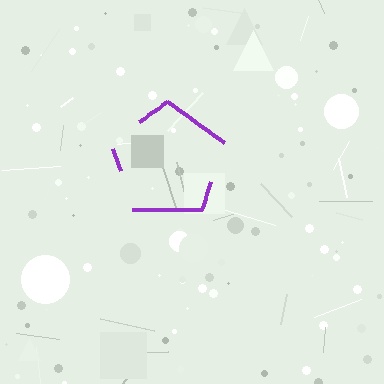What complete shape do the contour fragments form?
The contour fragments form a pentagon.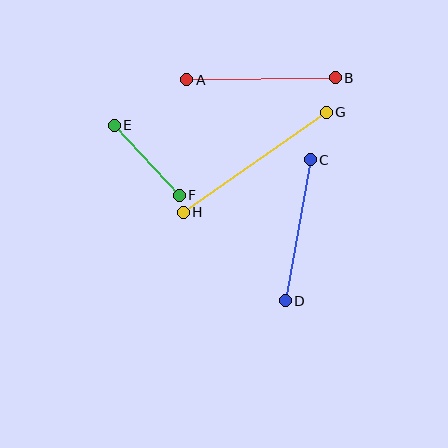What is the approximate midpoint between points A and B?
The midpoint is at approximately (261, 79) pixels.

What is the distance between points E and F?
The distance is approximately 96 pixels.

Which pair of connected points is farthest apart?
Points G and H are farthest apart.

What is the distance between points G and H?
The distance is approximately 175 pixels.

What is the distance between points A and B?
The distance is approximately 148 pixels.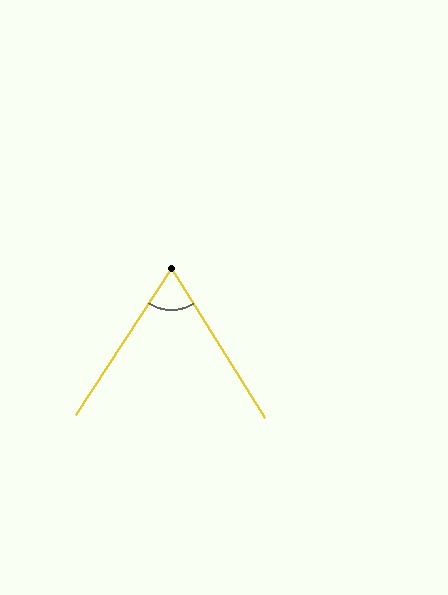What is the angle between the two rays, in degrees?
Approximately 65 degrees.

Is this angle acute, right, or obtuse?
It is acute.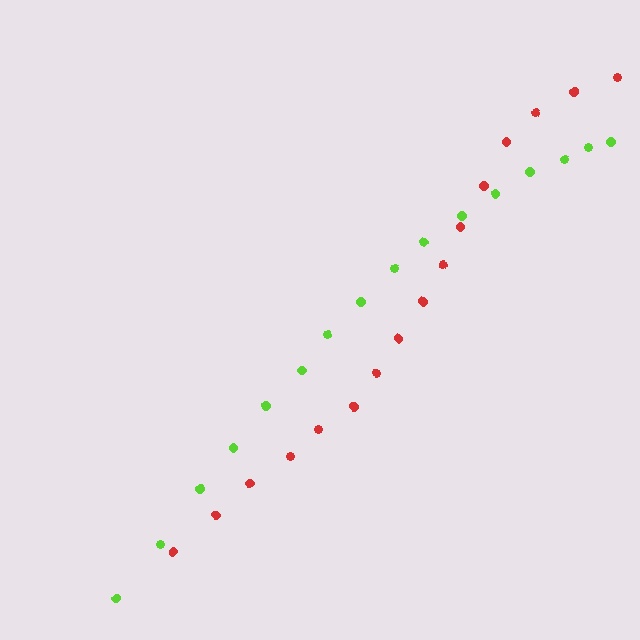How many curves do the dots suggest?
There are 2 distinct paths.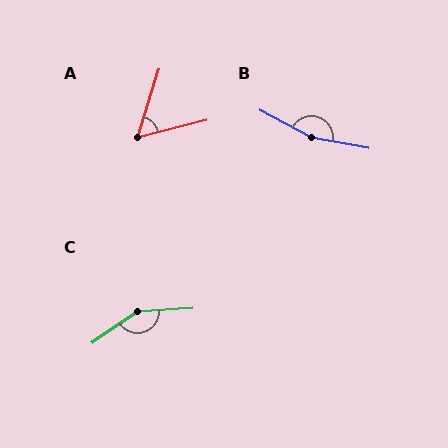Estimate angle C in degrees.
Approximately 149 degrees.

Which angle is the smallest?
A, at approximately 58 degrees.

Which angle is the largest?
B, at approximately 162 degrees.